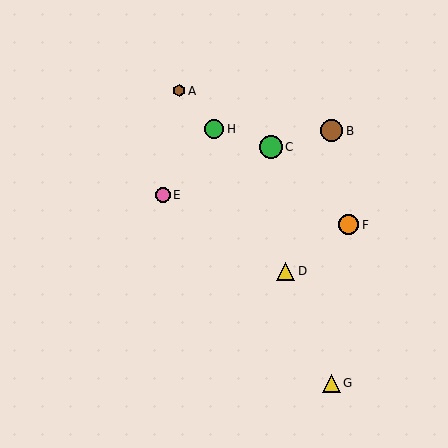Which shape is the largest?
The green circle (labeled C) is the largest.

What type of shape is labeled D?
Shape D is a yellow triangle.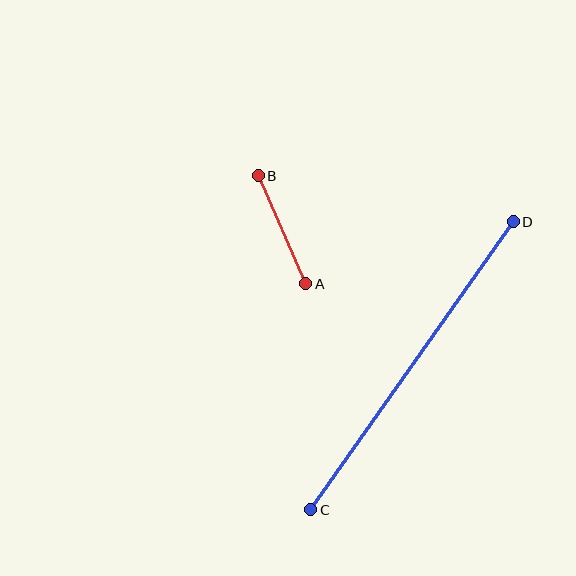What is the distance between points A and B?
The distance is approximately 118 pixels.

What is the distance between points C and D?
The distance is approximately 352 pixels.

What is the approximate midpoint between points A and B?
The midpoint is at approximately (282, 230) pixels.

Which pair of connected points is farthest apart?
Points C and D are farthest apart.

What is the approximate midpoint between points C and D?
The midpoint is at approximately (412, 366) pixels.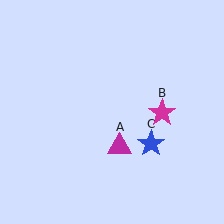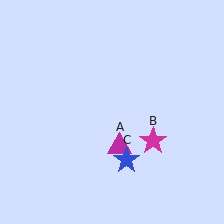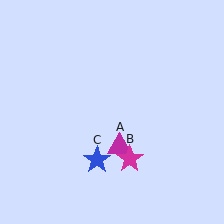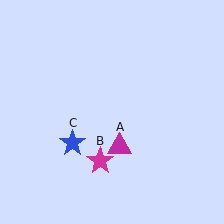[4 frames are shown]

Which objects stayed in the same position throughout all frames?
Magenta triangle (object A) remained stationary.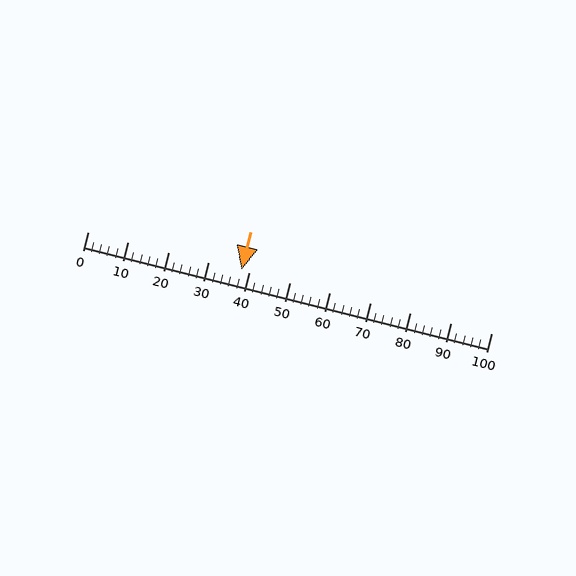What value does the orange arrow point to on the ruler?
The orange arrow points to approximately 38.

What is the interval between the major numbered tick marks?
The major tick marks are spaced 10 units apart.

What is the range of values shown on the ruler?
The ruler shows values from 0 to 100.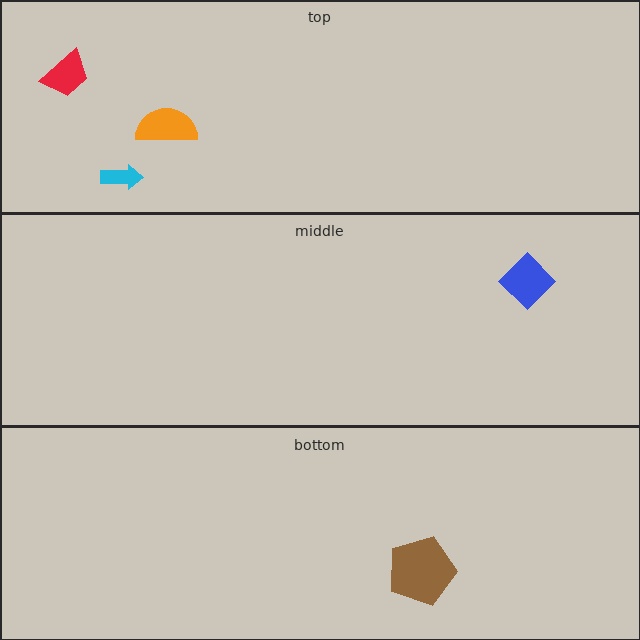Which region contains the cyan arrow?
The top region.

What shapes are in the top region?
The red trapezoid, the orange semicircle, the cyan arrow.